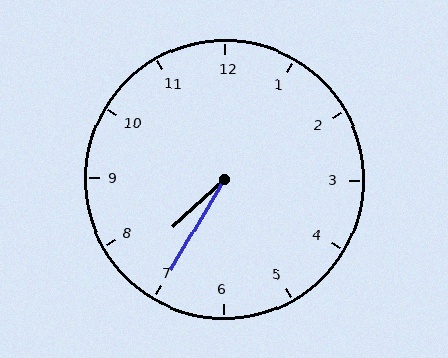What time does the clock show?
7:35.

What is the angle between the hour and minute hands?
Approximately 18 degrees.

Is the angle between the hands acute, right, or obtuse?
It is acute.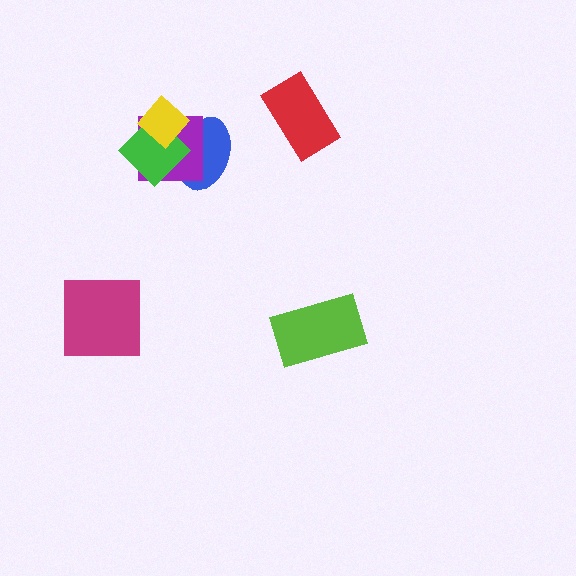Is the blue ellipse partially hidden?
Yes, it is partially covered by another shape.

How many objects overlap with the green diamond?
3 objects overlap with the green diamond.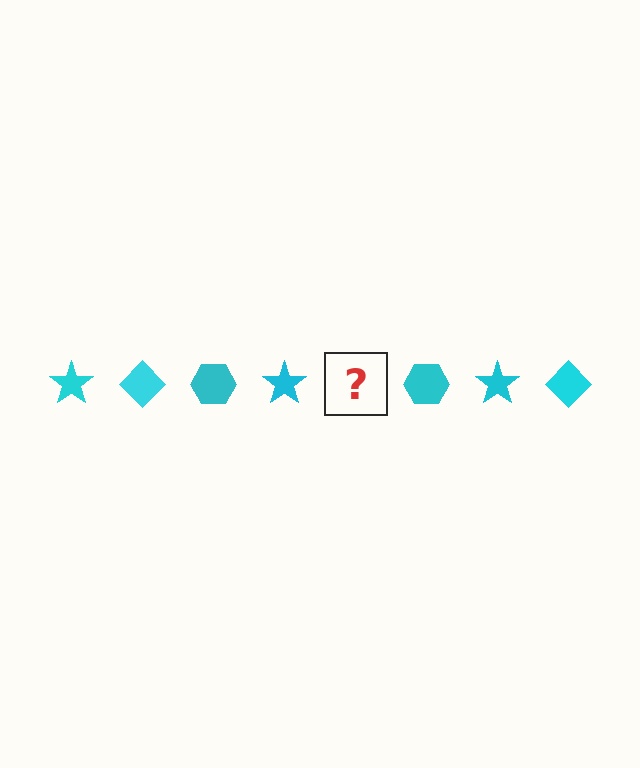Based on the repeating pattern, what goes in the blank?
The blank should be a cyan diamond.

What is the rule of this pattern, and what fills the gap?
The rule is that the pattern cycles through star, diamond, hexagon shapes in cyan. The gap should be filled with a cyan diamond.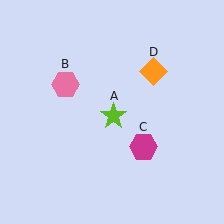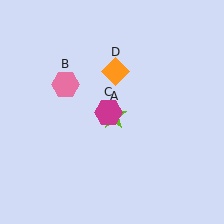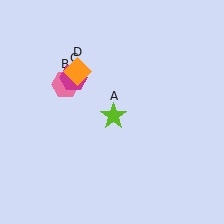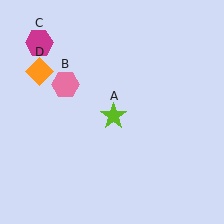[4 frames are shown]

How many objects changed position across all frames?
2 objects changed position: magenta hexagon (object C), orange diamond (object D).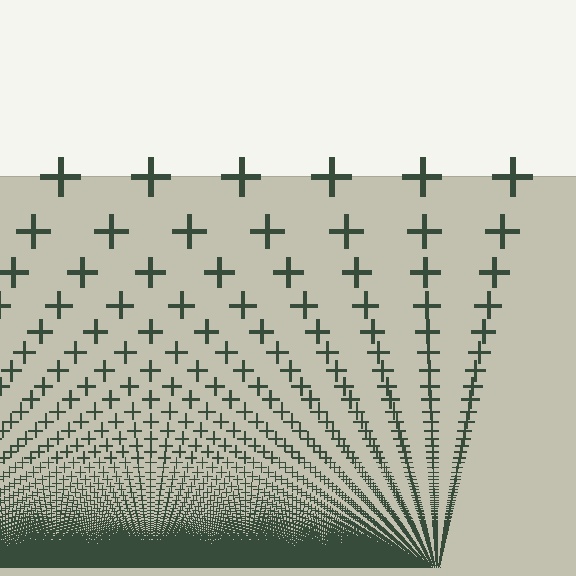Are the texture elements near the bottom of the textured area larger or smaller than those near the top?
Smaller. The gradient is inverted — elements near the bottom are smaller and denser.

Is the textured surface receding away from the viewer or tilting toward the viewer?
The surface appears to tilt toward the viewer. Texture elements get larger and sparser toward the top.